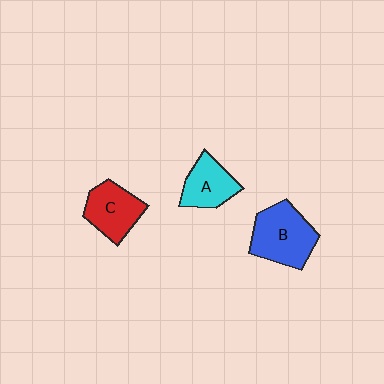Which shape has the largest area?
Shape B (blue).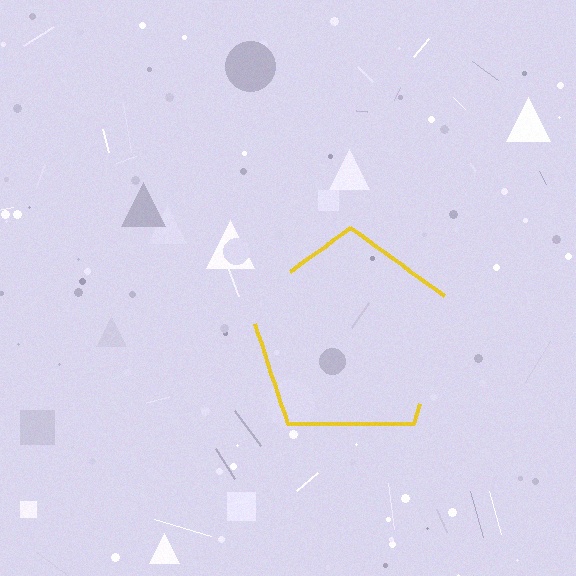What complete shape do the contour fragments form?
The contour fragments form a pentagon.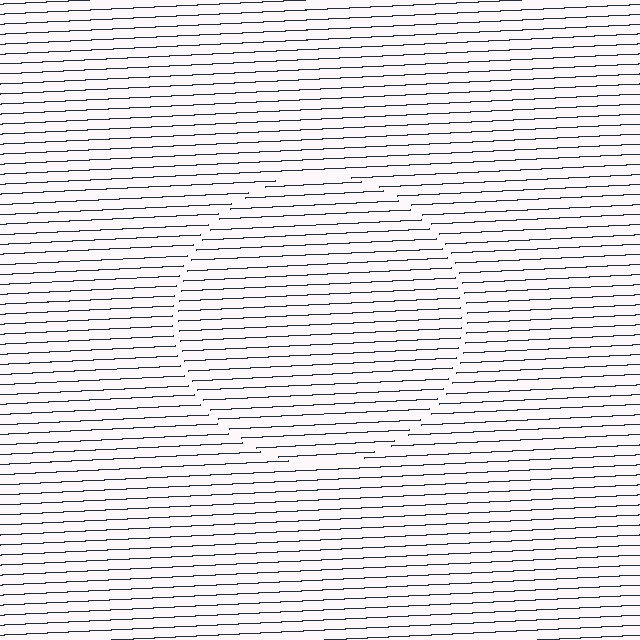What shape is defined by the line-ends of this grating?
An illusory circle. The interior of the shape contains the same grating, shifted by half a period — the contour is defined by the phase discontinuity where line-ends from the inner and outer gratings abut.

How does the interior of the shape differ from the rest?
The interior of the shape contains the same grating, shifted by half a period — the contour is defined by the phase discontinuity where line-ends from the inner and outer gratings abut.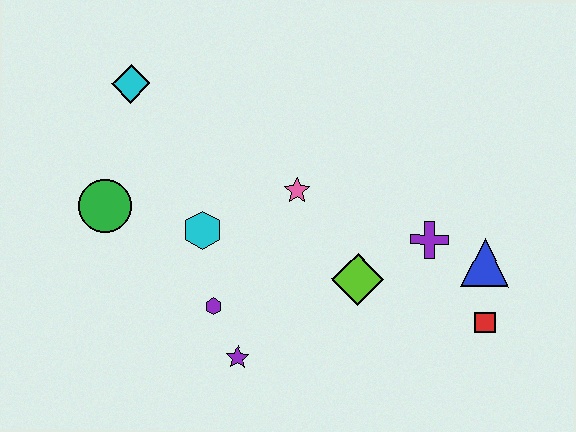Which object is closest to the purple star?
The purple hexagon is closest to the purple star.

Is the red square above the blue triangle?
No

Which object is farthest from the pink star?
The red square is farthest from the pink star.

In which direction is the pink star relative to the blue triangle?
The pink star is to the left of the blue triangle.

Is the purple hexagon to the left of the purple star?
Yes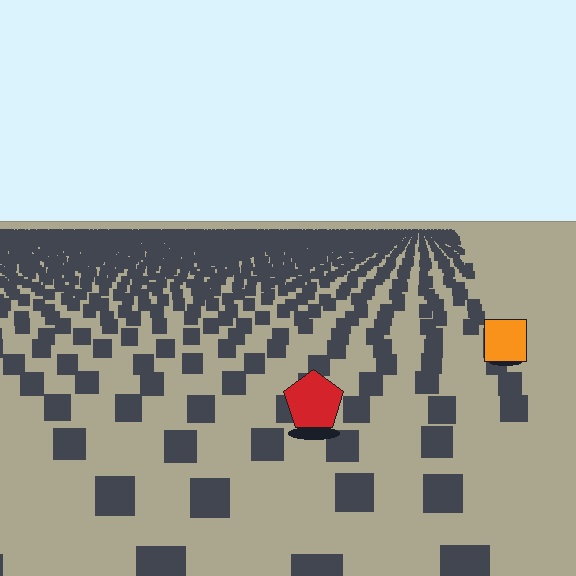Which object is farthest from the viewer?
The orange square is farthest from the viewer. It appears smaller and the ground texture around it is denser.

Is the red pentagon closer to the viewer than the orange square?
Yes. The red pentagon is closer — you can tell from the texture gradient: the ground texture is coarser near it.